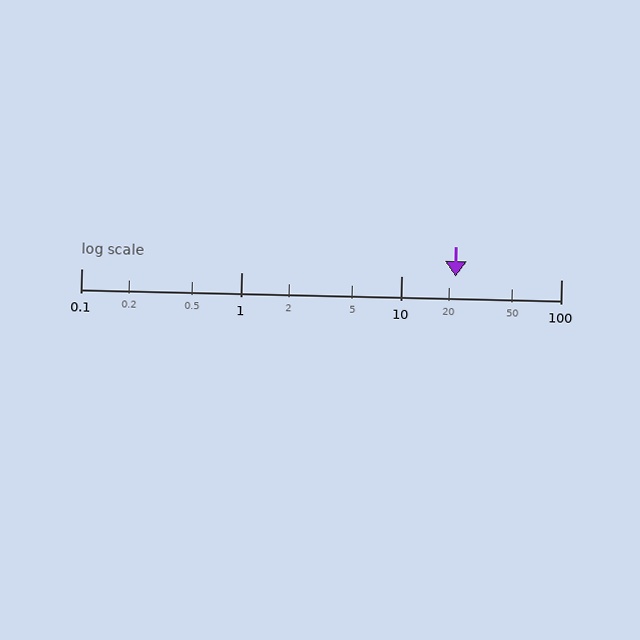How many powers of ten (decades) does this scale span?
The scale spans 3 decades, from 0.1 to 100.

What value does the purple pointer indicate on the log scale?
The pointer indicates approximately 22.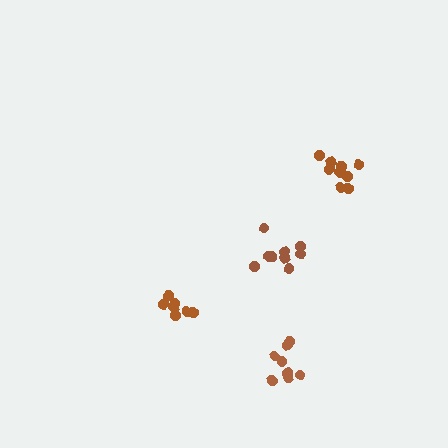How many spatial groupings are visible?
There are 4 spatial groupings.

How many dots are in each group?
Group 1: 10 dots, Group 2: 8 dots, Group 3: 8 dots, Group 4: 9 dots (35 total).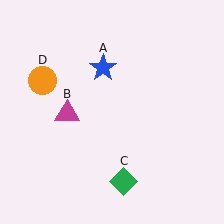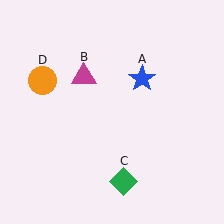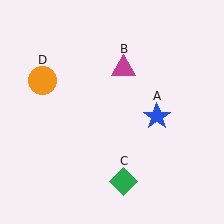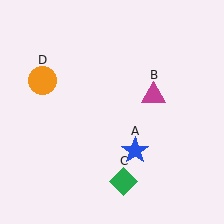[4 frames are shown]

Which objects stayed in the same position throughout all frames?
Green diamond (object C) and orange circle (object D) remained stationary.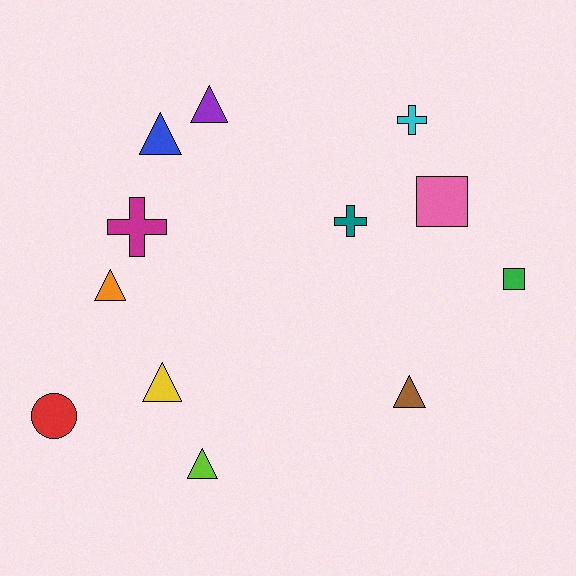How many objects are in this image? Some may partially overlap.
There are 12 objects.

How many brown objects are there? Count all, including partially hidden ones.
There is 1 brown object.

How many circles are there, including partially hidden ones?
There is 1 circle.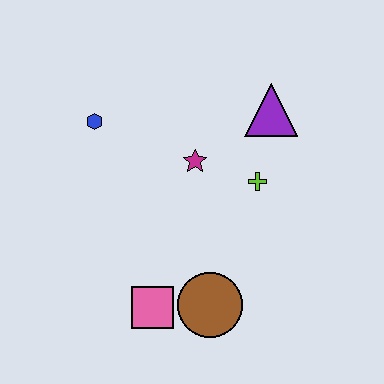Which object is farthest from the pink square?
The purple triangle is farthest from the pink square.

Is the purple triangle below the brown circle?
No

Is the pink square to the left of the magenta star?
Yes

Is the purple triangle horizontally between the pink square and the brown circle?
No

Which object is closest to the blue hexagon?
The magenta star is closest to the blue hexagon.